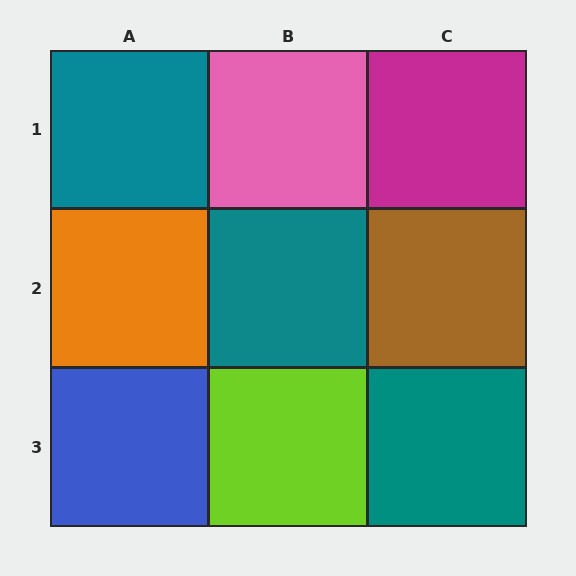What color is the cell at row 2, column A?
Orange.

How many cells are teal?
3 cells are teal.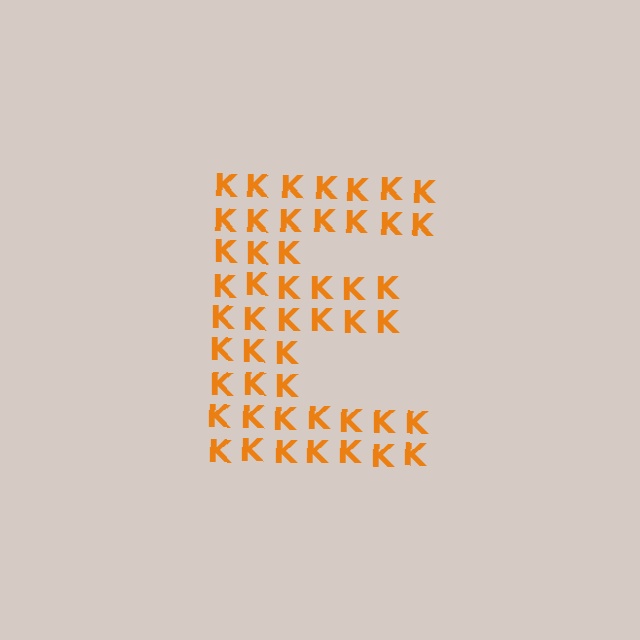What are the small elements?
The small elements are letter K's.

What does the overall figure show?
The overall figure shows the letter E.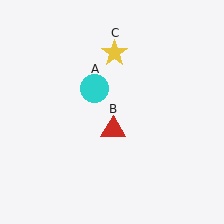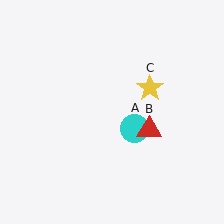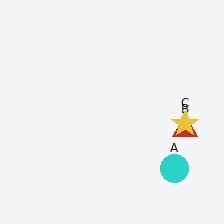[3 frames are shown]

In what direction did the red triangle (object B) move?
The red triangle (object B) moved right.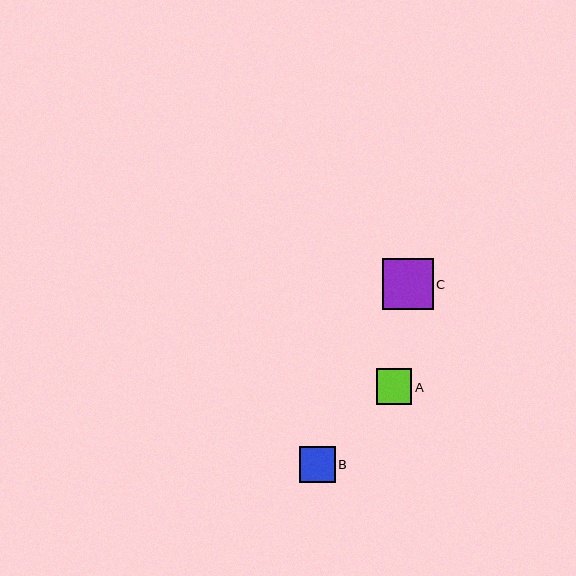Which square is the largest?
Square C is the largest with a size of approximately 50 pixels.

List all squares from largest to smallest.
From largest to smallest: C, B, A.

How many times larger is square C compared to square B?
Square C is approximately 1.4 times the size of square B.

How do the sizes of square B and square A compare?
Square B and square A are approximately the same size.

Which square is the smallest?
Square A is the smallest with a size of approximately 35 pixels.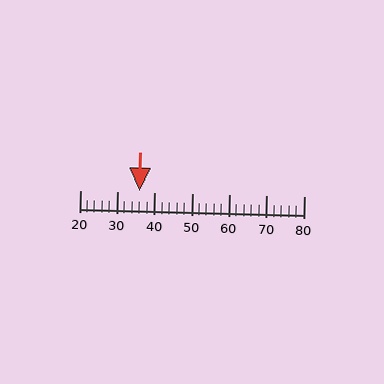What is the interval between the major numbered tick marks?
The major tick marks are spaced 10 units apart.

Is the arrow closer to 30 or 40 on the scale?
The arrow is closer to 40.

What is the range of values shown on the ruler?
The ruler shows values from 20 to 80.